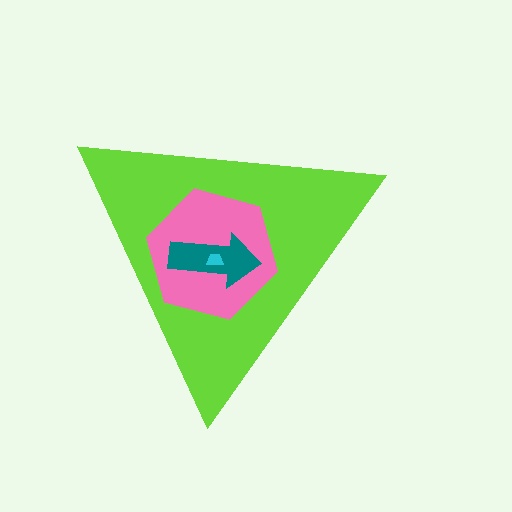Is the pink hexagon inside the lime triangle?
Yes.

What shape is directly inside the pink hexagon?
The teal arrow.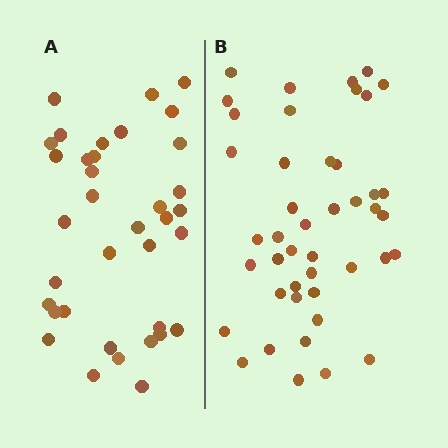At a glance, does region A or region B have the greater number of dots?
Region B (the right region) has more dots.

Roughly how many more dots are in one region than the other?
Region B has roughly 8 or so more dots than region A.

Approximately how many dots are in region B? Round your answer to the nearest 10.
About 40 dots. (The exact count is 44, which rounds to 40.)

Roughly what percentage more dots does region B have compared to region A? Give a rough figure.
About 20% more.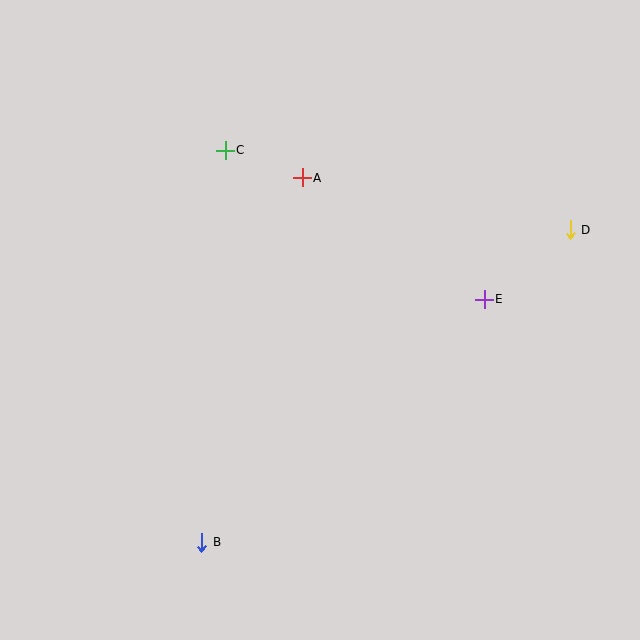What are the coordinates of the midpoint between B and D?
The midpoint between B and D is at (386, 386).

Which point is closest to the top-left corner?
Point C is closest to the top-left corner.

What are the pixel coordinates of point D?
Point D is at (570, 230).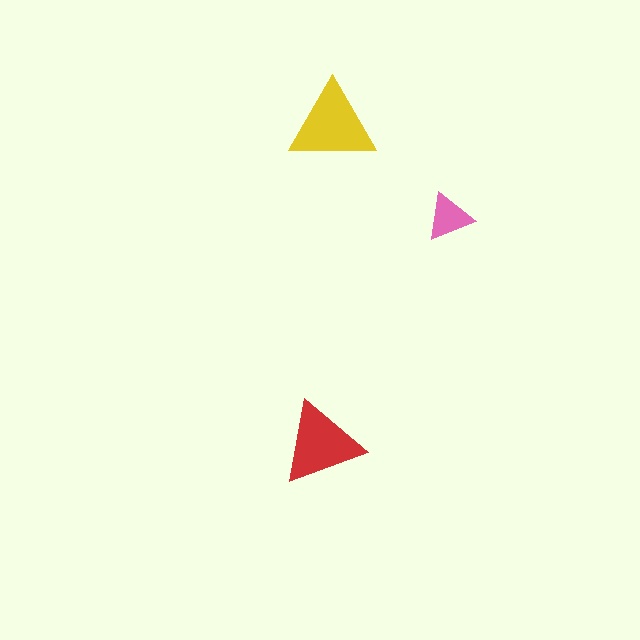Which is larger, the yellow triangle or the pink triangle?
The yellow one.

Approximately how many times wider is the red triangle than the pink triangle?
About 1.5 times wider.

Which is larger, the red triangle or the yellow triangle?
The yellow one.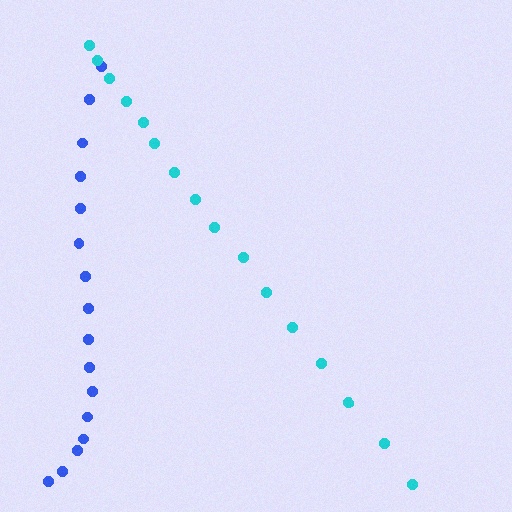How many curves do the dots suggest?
There are 2 distinct paths.